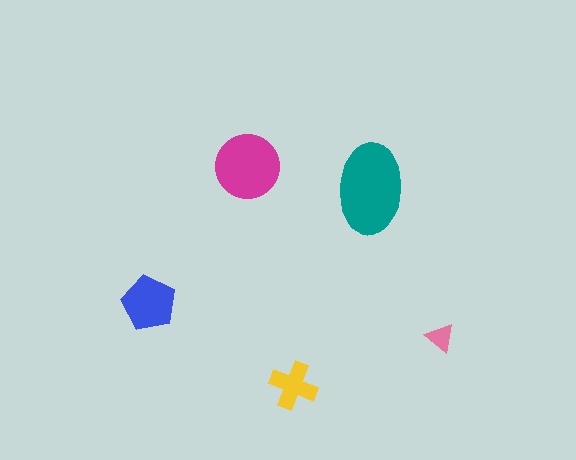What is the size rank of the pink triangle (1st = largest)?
5th.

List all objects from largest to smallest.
The teal ellipse, the magenta circle, the blue pentagon, the yellow cross, the pink triangle.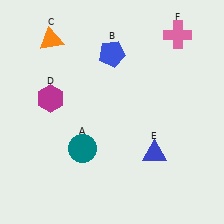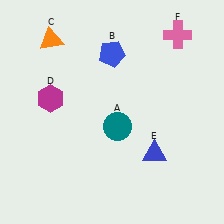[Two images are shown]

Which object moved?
The teal circle (A) moved right.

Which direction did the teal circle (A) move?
The teal circle (A) moved right.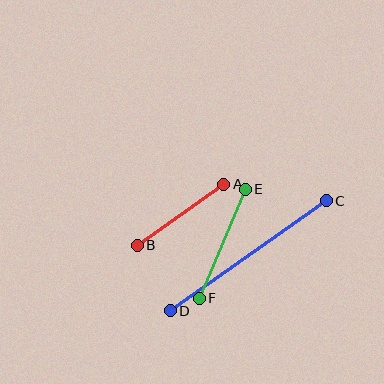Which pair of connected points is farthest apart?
Points C and D are farthest apart.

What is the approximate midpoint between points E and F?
The midpoint is at approximately (222, 244) pixels.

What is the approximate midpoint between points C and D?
The midpoint is at approximately (248, 256) pixels.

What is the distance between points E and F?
The distance is approximately 119 pixels.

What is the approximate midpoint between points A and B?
The midpoint is at approximately (180, 215) pixels.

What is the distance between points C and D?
The distance is approximately 191 pixels.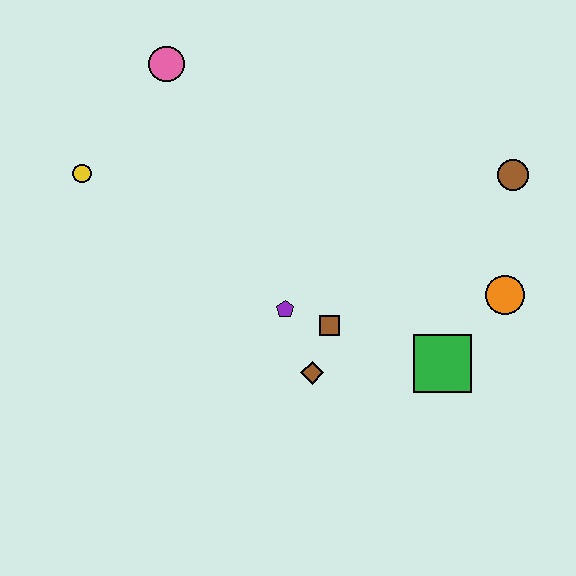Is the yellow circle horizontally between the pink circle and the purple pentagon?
No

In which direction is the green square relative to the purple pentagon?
The green square is to the right of the purple pentagon.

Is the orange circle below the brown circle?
Yes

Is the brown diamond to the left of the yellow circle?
No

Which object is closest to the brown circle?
The orange circle is closest to the brown circle.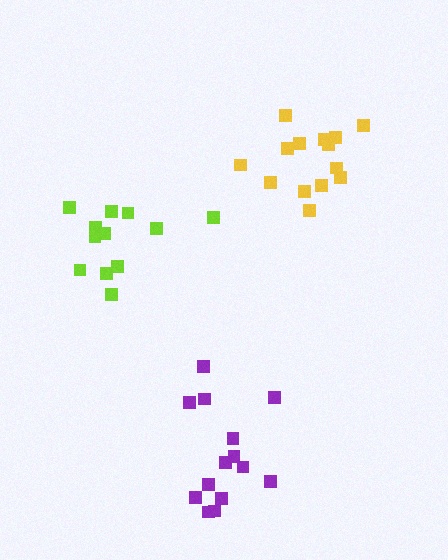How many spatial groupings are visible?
There are 3 spatial groupings.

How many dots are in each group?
Group 1: 12 dots, Group 2: 14 dots, Group 3: 14 dots (40 total).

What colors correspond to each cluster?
The clusters are colored: lime, yellow, purple.